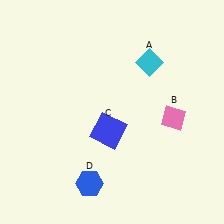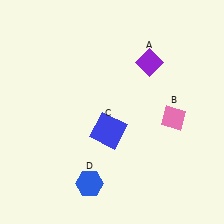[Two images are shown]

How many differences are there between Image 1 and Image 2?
There is 1 difference between the two images.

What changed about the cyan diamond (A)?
In Image 1, A is cyan. In Image 2, it changed to purple.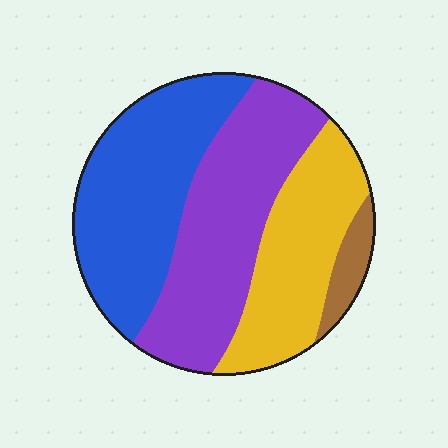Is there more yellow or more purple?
Purple.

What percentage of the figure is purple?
Purple covers roughly 35% of the figure.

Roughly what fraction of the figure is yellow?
Yellow takes up about one quarter (1/4) of the figure.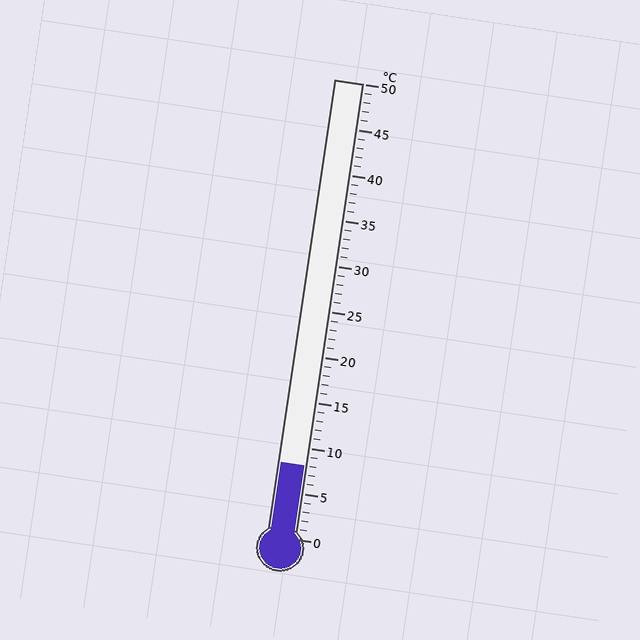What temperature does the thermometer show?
The thermometer shows approximately 8°C.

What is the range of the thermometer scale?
The thermometer scale ranges from 0°C to 50°C.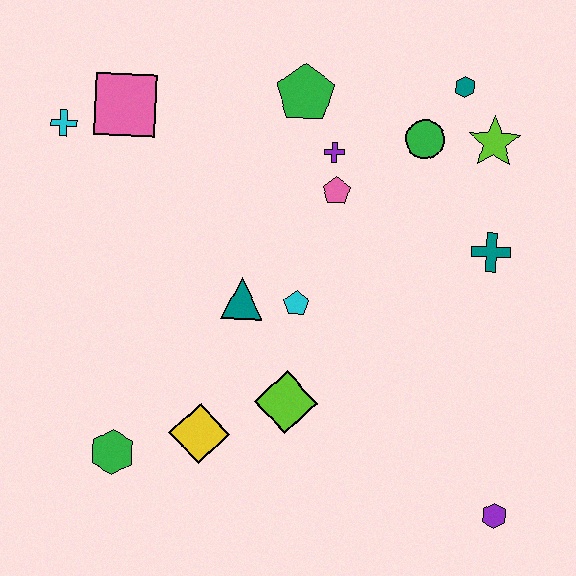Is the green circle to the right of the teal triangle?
Yes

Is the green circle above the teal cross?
Yes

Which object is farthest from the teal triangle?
The purple hexagon is farthest from the teal triangle.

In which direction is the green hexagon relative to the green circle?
The green hexagon is below the green circle.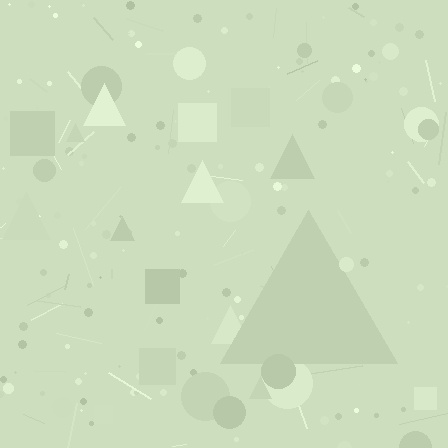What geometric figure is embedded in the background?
A triangle is embedded in the background.